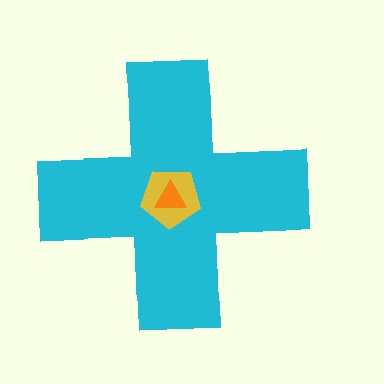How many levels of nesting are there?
3.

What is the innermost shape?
The orange triangle.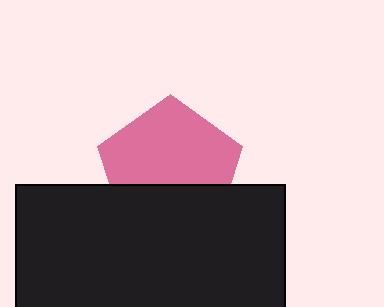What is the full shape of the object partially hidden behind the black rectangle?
The partially hidden object is a pink pentagon.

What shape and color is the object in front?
The object in front is a black rectangle.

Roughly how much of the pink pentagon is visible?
About half of it is visible (roughly 62%).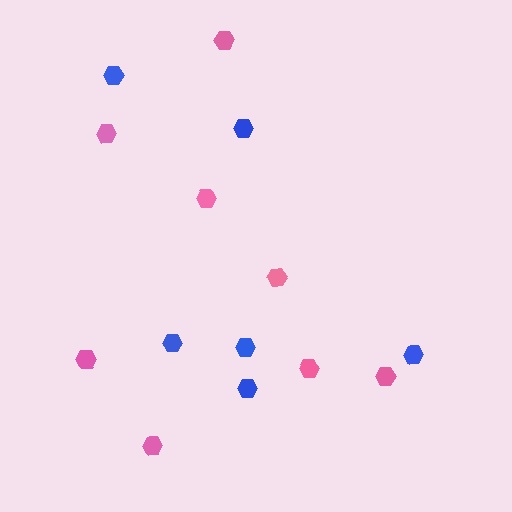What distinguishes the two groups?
There are 2 groups: one group of pink hexagons (8) and one group of blue hexagons (6).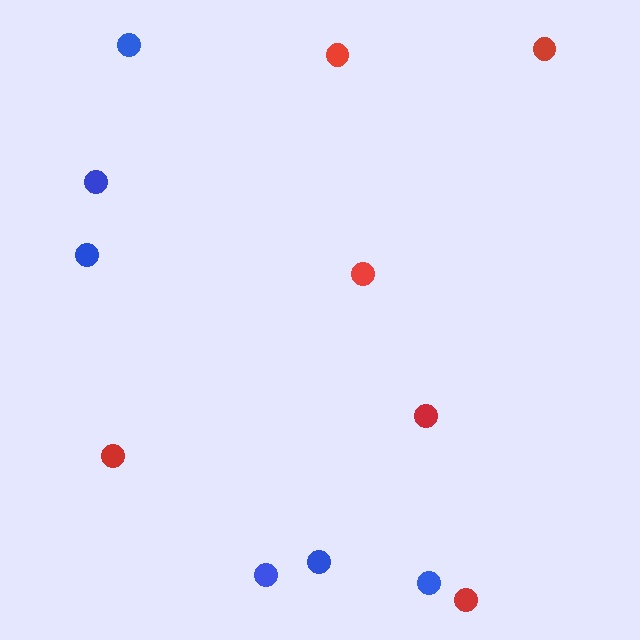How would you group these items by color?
There are 2 groups: one group of red circles (6) and one group of blue circles (6).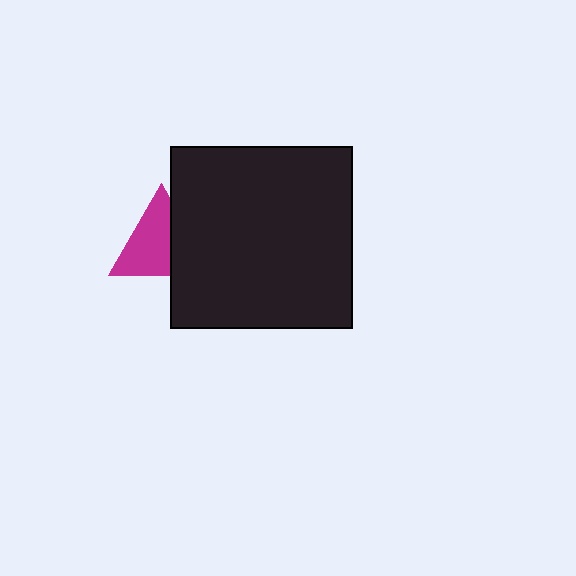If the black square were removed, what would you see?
You would see the complete magenta triangle.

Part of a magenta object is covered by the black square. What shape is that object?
It is a triangle.